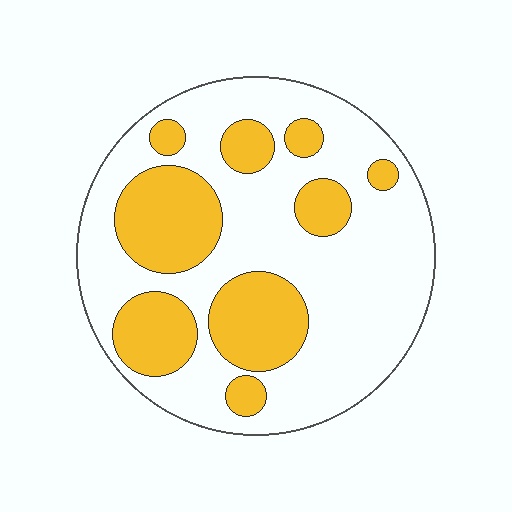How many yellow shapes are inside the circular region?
9.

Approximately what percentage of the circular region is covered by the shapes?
Approximately 30%.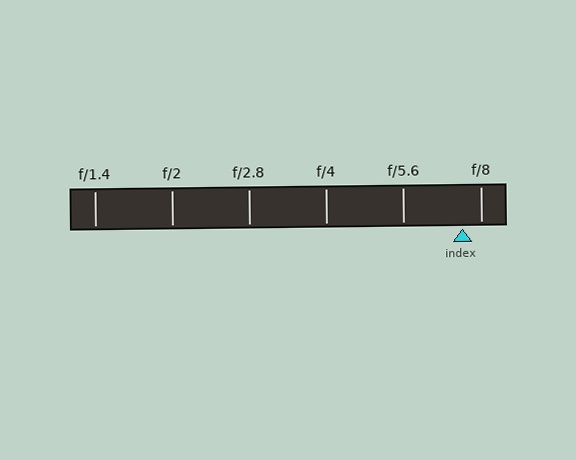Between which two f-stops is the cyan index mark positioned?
The index mark is between f/5.6 and f/8.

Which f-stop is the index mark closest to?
The index mark is closest to f/8.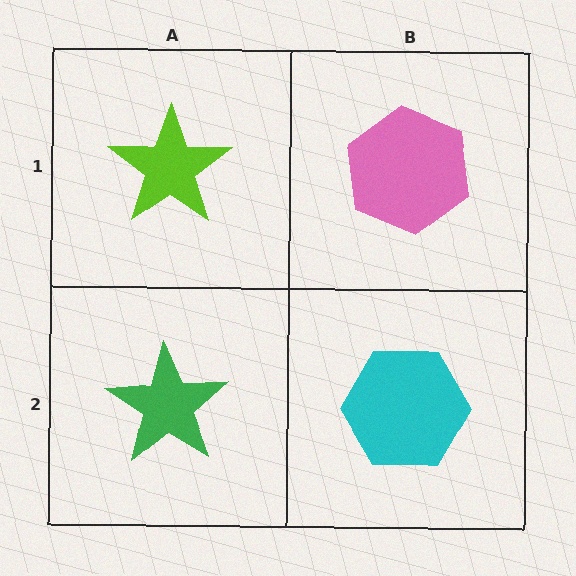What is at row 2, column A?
A green star.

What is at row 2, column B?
A cyan hexagon.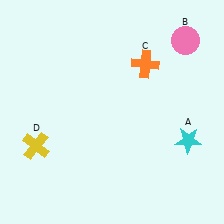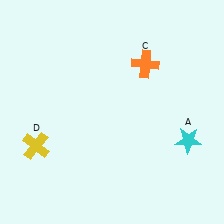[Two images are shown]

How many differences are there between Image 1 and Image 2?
There is 1 difference between the two images.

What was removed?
The pink circle (B) was removed in Image 2.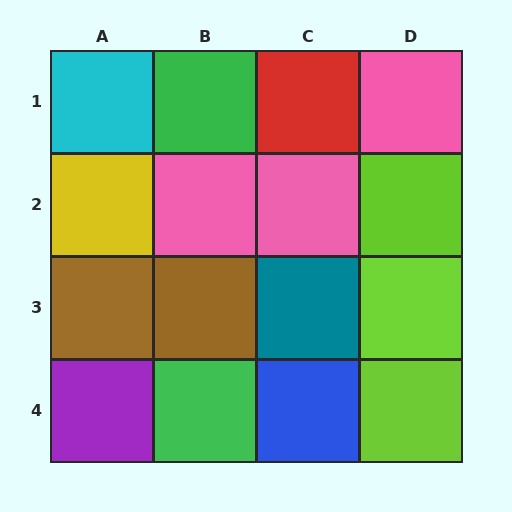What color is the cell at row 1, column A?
Cyan.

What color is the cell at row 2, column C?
Pink.